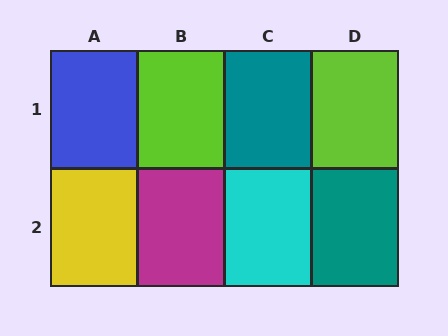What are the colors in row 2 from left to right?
Yellow, magenta, cyan, teal.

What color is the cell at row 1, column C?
Teal.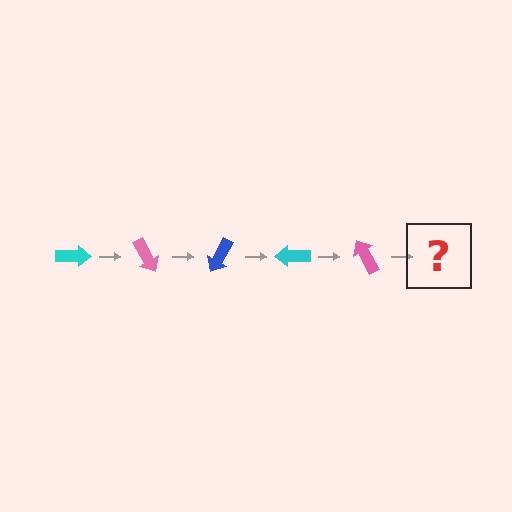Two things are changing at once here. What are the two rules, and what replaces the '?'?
The two rules are that it rotates 60 degrees each step and the color cycles through cyan, pink, and blue. The '?' should be a blue arrow, rotated 300 degrees from the start.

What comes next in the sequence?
The next element should be a blue arrow, rotated 300 degrees from the start.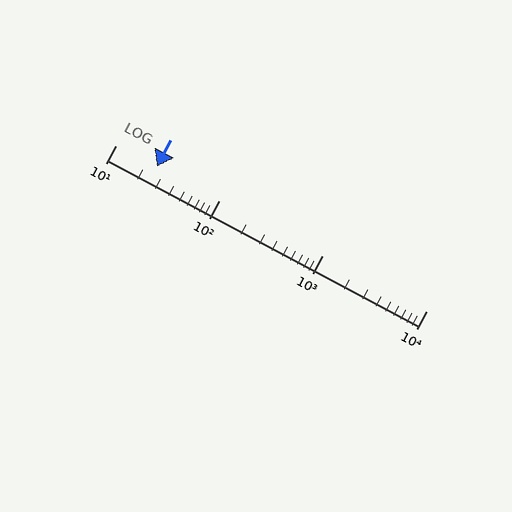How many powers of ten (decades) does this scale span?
The scale spans 3 decades, from 10 to 10000.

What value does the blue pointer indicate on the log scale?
The pointer indicates approximately 25.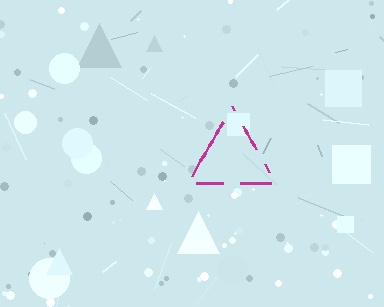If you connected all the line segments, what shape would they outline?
They would outline a triangle.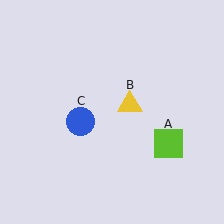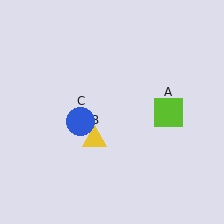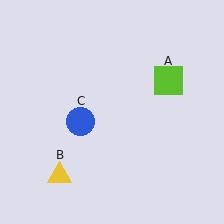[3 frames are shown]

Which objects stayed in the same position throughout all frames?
Blue circle (object C) remained stationary.